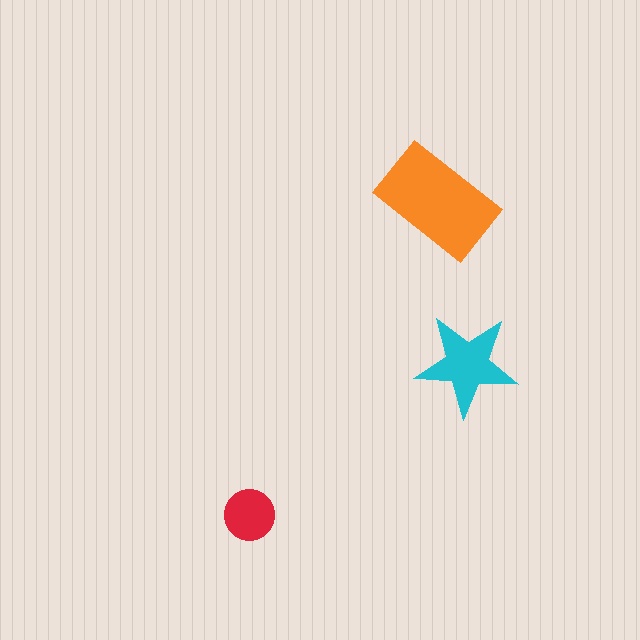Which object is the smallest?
The red circle.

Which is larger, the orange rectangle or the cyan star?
The orange rectangle.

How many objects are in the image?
There are 3 objects in the image.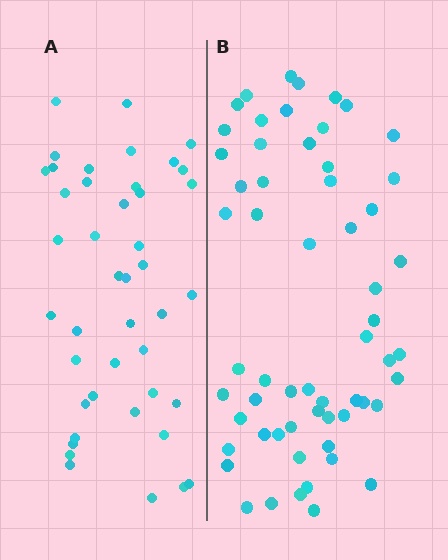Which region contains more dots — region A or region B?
Region B (the right region) has more dots.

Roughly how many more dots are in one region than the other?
Region B has approximately 15 more dots than region A.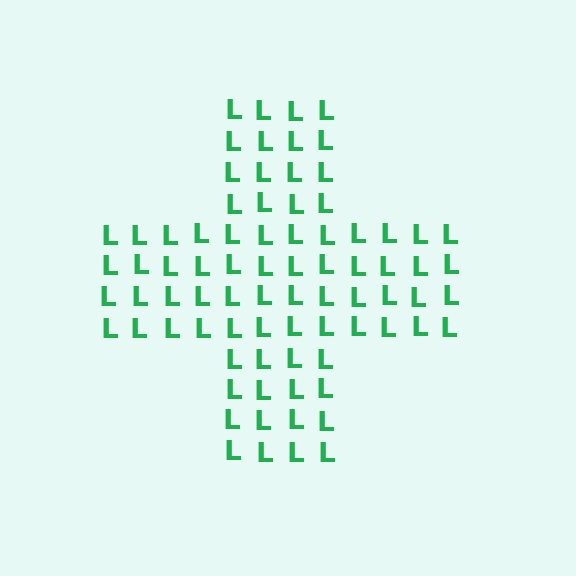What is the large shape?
The large shape is a cross.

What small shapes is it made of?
It is made of small letter L's.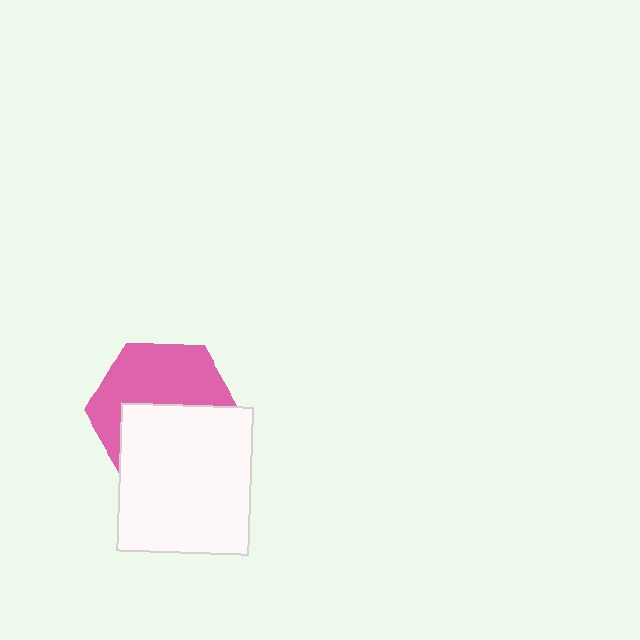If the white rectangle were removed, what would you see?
You would see the complete pink hexagon.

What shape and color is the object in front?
The object in front is a white rectangle.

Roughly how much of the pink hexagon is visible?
About half of it is visible (roughly 51%).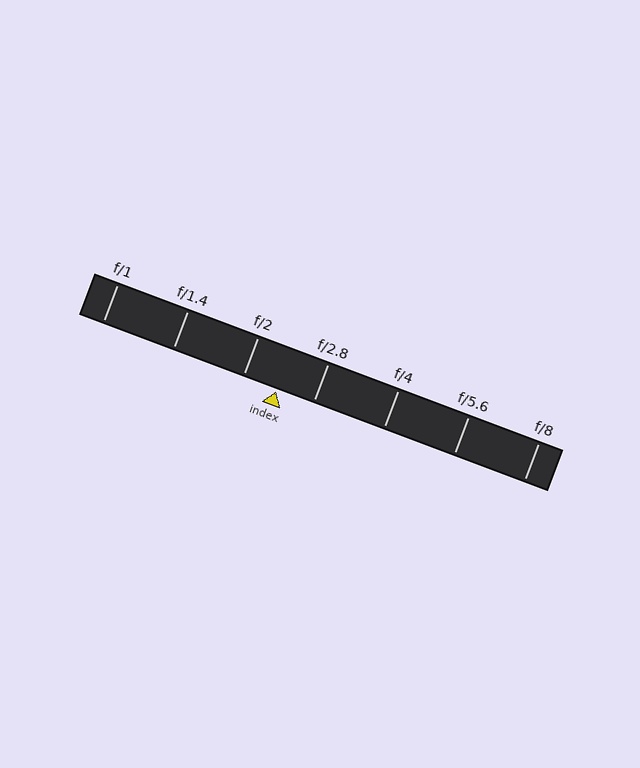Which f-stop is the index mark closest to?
The index mark is closest to f/2.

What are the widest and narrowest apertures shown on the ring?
The widest aperture shown is f/1 and the narrowest is f/8.